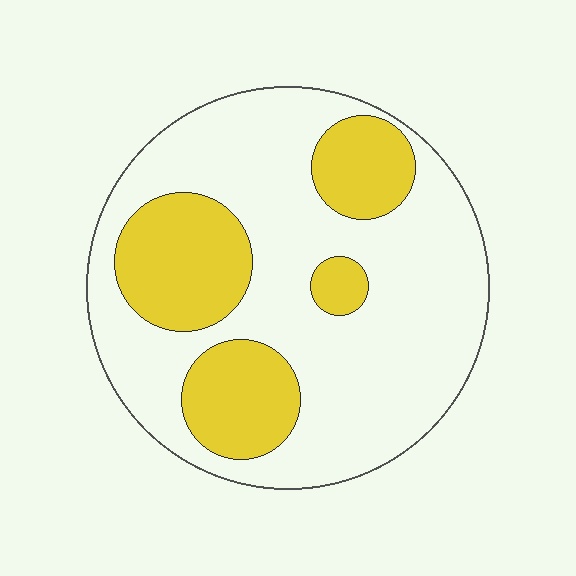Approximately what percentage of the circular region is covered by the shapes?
Approximately 30%.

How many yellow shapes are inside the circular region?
4.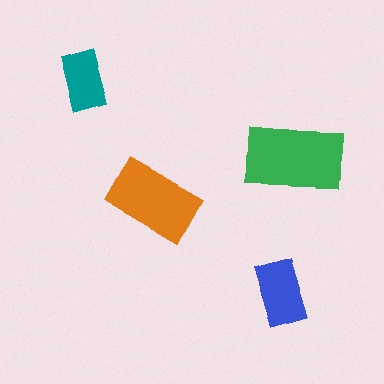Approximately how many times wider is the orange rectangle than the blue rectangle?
About 1.5 times wider.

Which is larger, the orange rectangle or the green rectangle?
The green one.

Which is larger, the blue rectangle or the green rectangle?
The green one.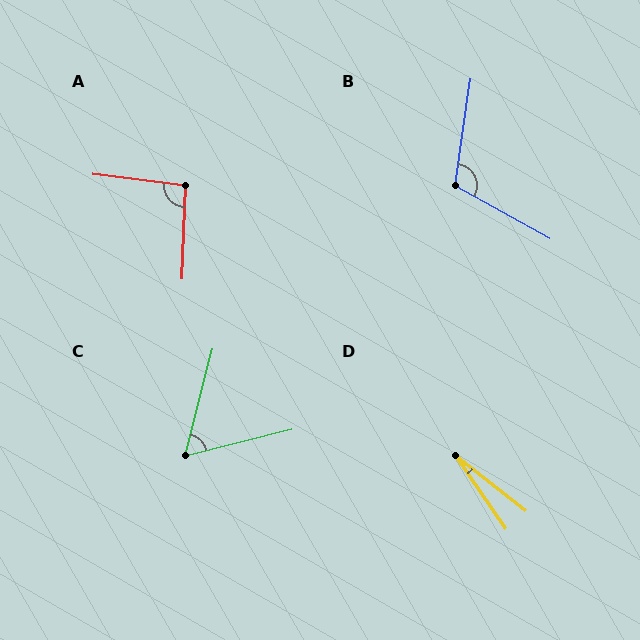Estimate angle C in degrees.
Approximately 62 degrees.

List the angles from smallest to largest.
D (17°), C (62°), A (95°), B (111°).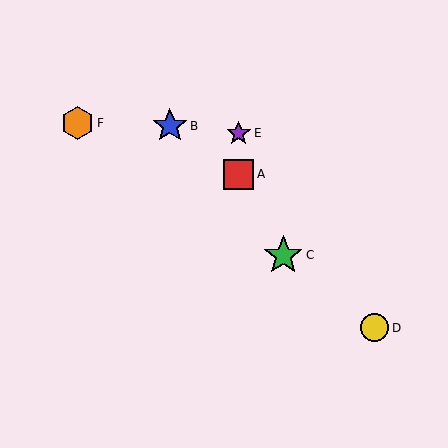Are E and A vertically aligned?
Yes, both are at x≈239.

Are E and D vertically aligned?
No, E is at x≈239 and D is at x≈375.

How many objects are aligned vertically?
2 objects (A, E) are aligned vertically.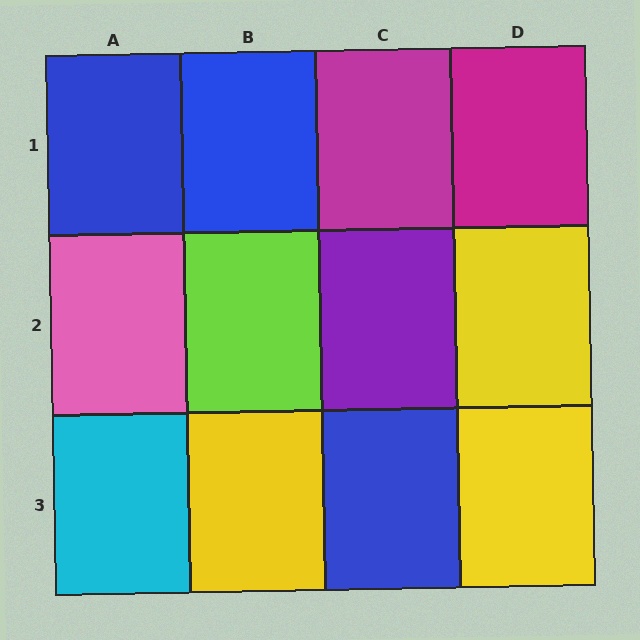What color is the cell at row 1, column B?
Blue.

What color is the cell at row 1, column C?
Magenta.